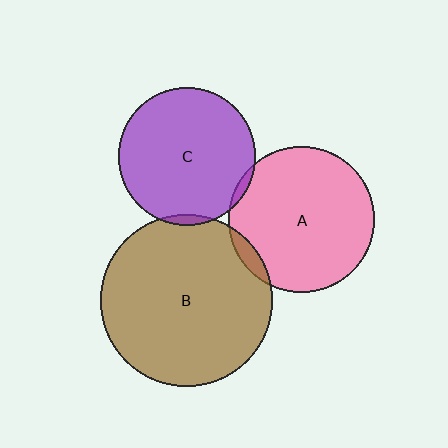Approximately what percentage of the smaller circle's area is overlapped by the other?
Approximately 5%.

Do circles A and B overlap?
Yes.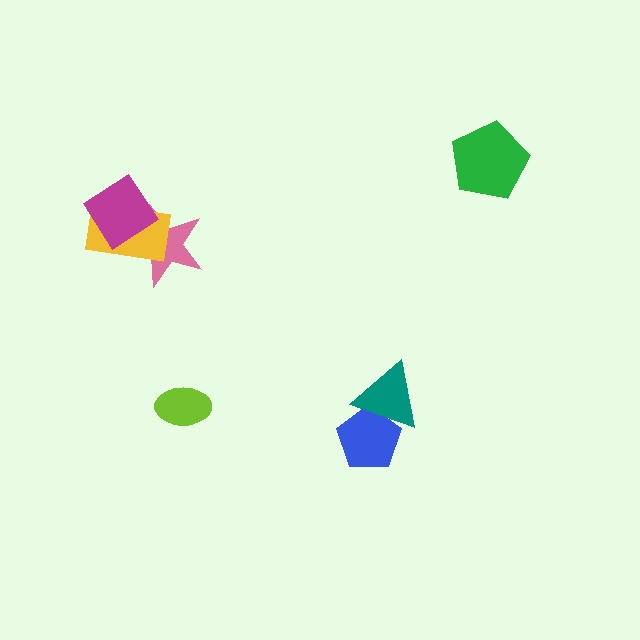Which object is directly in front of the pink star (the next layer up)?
The yellow rectangle is directly in front of the pink star.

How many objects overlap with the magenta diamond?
2 objects overlap with the magenta diamond.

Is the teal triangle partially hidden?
No, no other shape covers it.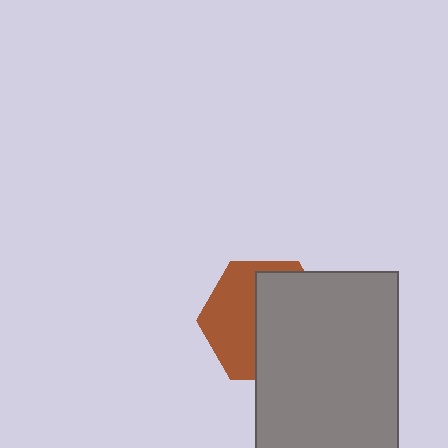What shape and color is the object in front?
The object in front is a gray rectangle.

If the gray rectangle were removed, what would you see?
You would see the complete brown hexagon.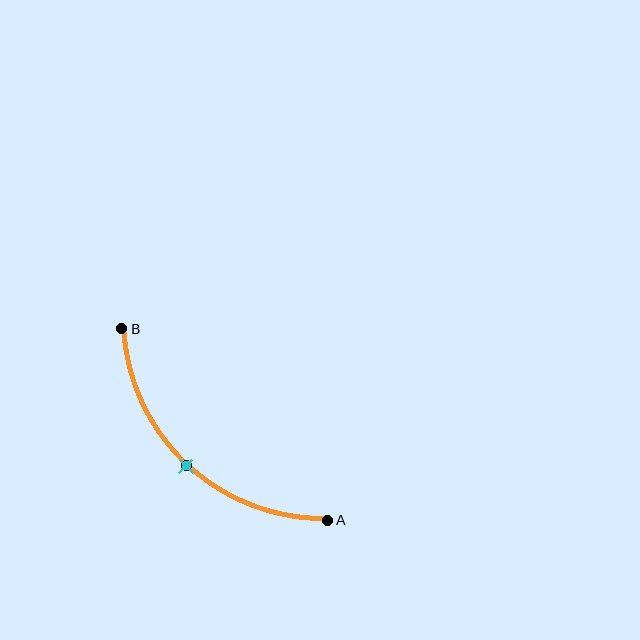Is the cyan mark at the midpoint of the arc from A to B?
Yes. The cyan mark lies on the arc at equal arc-length from both A and B — it is the arc midpoint.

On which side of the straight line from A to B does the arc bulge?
The arc bulges below and to the left of the straight line connecting A and B.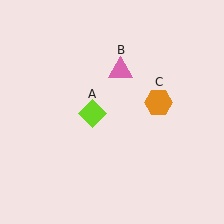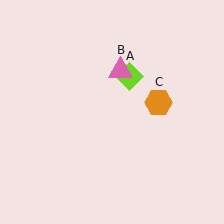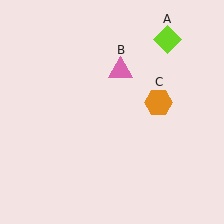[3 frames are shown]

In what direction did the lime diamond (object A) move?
The lime diamond (object A) moved up and to the right.